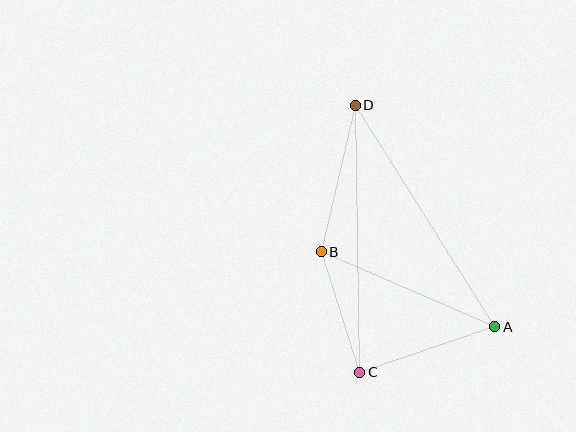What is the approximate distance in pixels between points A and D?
The distance between A and D is approximately 262 pixels.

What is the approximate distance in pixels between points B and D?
The distance between B and D is approximately 150 pixels.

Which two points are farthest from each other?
Points C and D are farthest from each other.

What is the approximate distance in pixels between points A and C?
The distance between A and C is approximately 142 pixels.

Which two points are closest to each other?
Points B and C are closest to each other.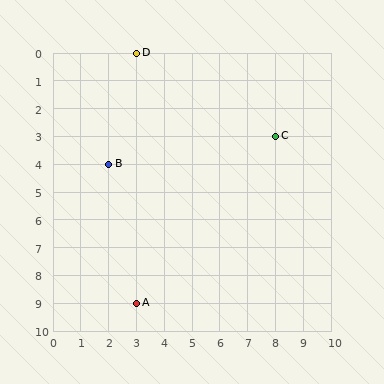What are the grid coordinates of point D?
Point D is at grid coordinates (3, 0).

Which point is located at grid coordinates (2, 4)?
Point B is at (2, 4).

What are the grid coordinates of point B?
Point B is at grid coordinates (2, 4).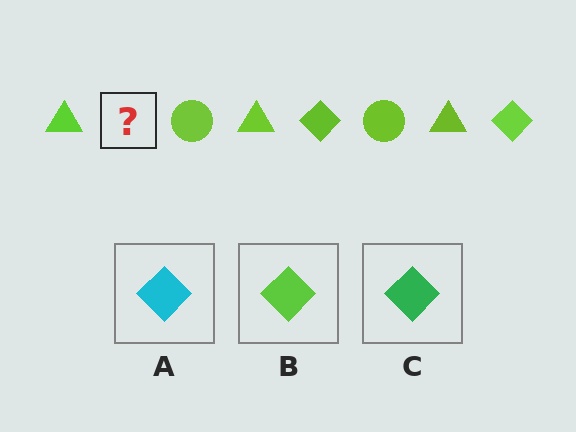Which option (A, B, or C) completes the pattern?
B.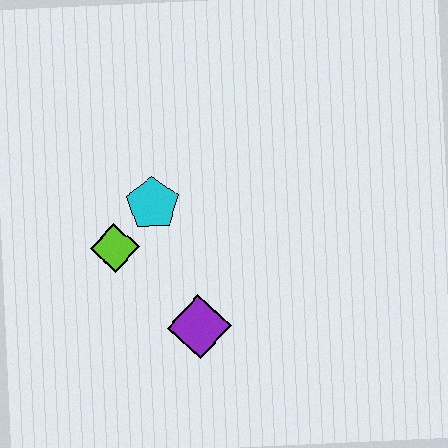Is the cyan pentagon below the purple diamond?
No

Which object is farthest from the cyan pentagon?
The purple diamond is farthest from the cyan pentagon.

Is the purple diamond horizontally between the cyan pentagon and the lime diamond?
No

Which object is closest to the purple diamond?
The lime diamond is closest to the purple diamond.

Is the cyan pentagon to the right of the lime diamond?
Yes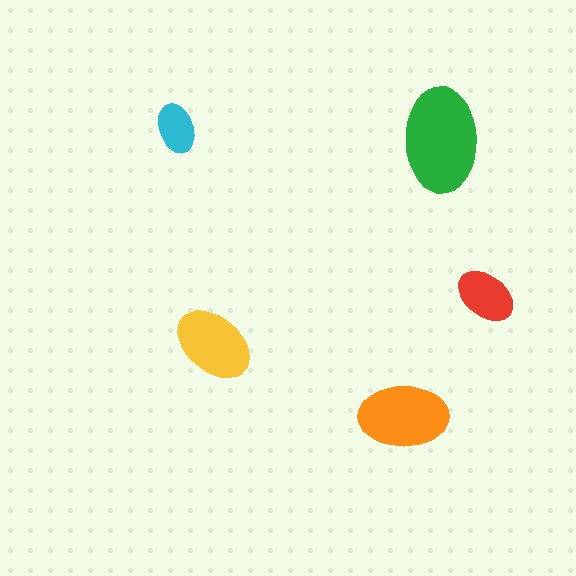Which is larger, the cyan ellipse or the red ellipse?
The red one.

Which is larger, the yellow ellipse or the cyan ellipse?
The yellow one.